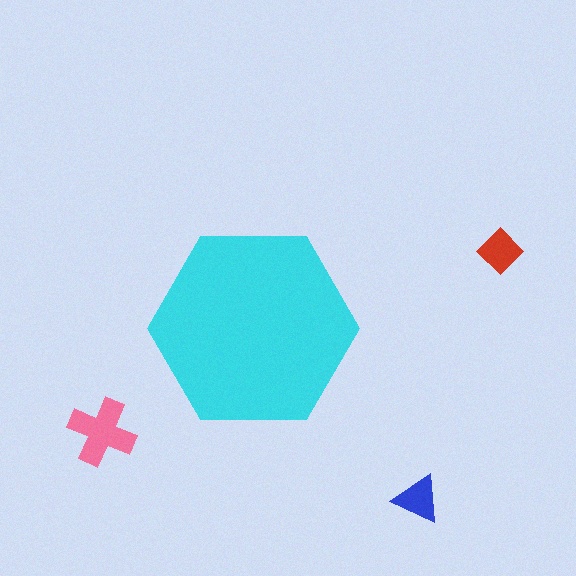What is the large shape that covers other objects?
A cyan hexagon.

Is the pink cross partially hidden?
No, the pink cross is fully visible.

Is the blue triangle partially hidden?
No, the blue triangle is fully visible.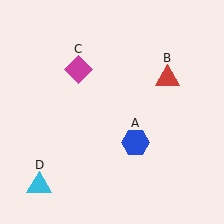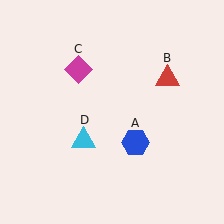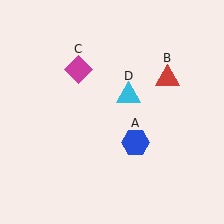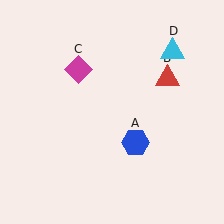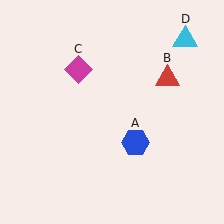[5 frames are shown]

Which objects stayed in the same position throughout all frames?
Blue hexagon (object A) and red triangle (object B) and magenta diamond (object C) remained stationary.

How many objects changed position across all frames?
1 object changed position: cyan triangle (object D).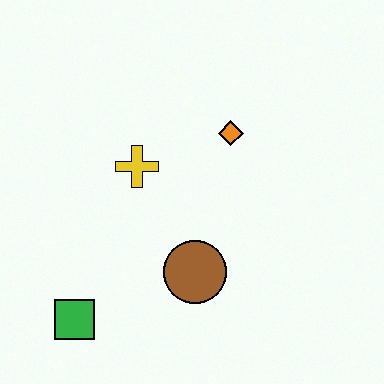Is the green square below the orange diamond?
Yes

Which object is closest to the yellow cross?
The orange diamond is closest to the yellow cross.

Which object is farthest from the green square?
The orange diamond is farthest from the green square.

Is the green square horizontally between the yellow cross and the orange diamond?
No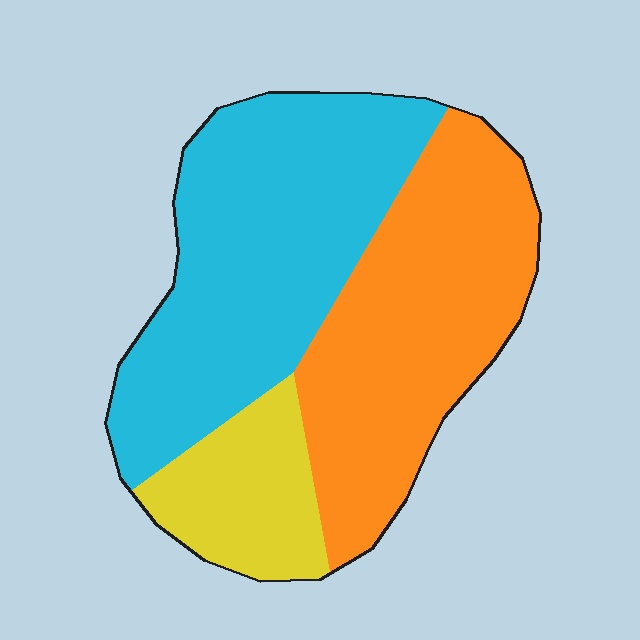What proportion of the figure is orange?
Orange covers around 40% of the figure.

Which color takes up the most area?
Cyan, at roughly 45%.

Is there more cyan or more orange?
Cyan.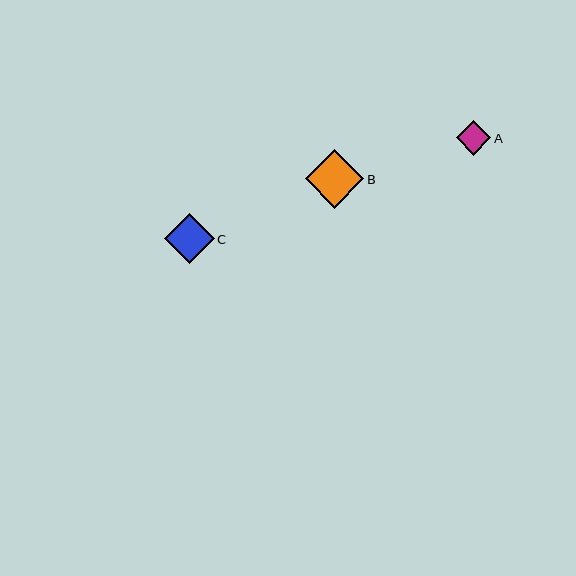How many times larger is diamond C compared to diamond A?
Diamond C is approximately 1.4 times the size of diamond A.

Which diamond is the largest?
Diamond B is the largest with a size of approximately 59 pixels.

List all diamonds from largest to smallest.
From largest to smallest: B, C, A.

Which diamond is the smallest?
Diamond A is the smallest with a size of approximately 35 pixels.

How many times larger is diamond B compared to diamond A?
Diamond B is approximately 1.7 times the size of diamond A.